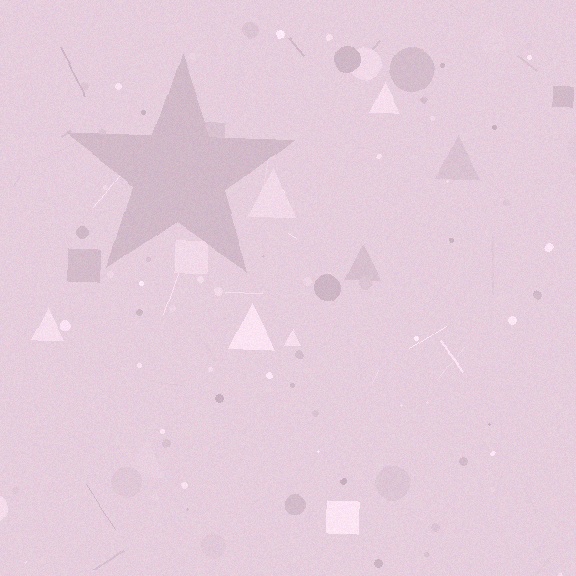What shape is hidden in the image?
A star is hidden in the image.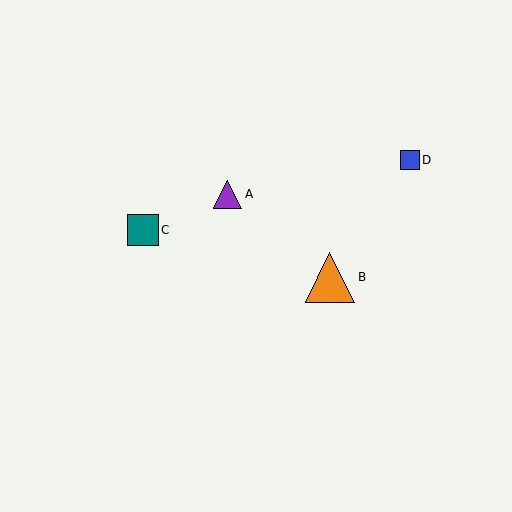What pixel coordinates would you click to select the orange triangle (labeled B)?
Click at (330, 278) to select the orange triangle B.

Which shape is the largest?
The orange triangle (labeled B) is the largest.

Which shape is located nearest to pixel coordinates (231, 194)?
The purple triangle (labeled A) at (227, 194) is nearest to that location.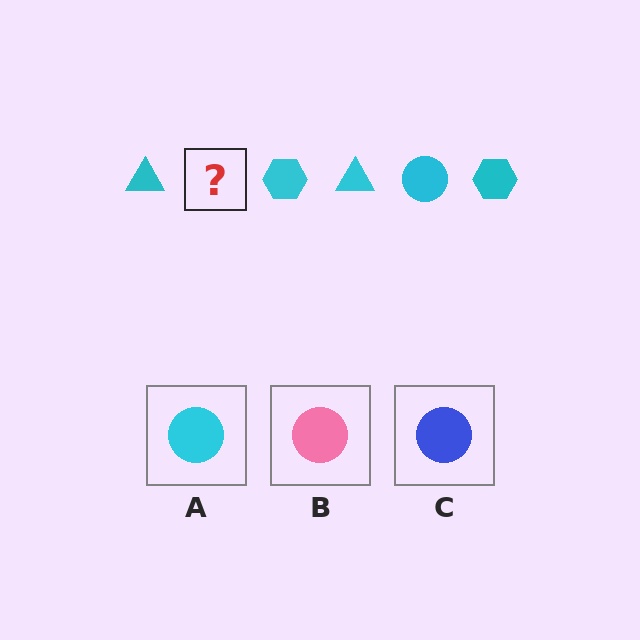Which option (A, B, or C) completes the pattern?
A.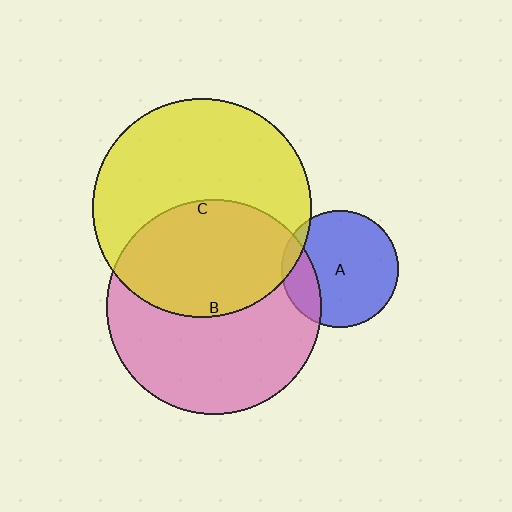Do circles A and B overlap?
Yes.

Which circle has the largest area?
Circle C (yellow).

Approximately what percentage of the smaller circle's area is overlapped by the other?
Approximately 20%.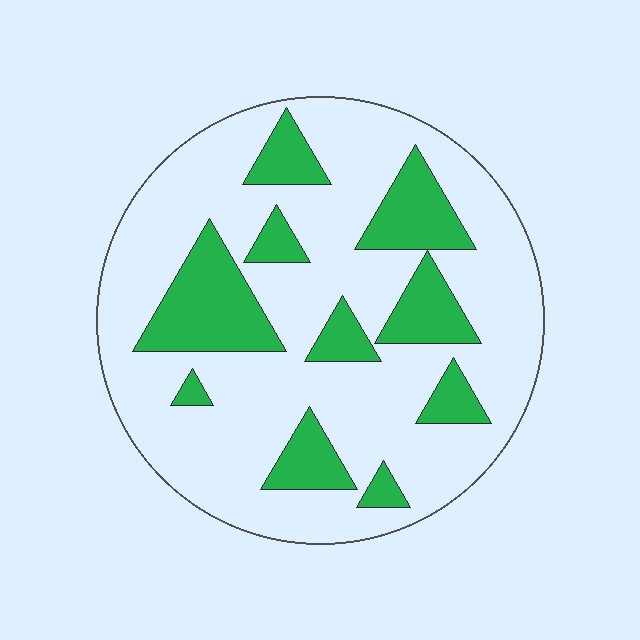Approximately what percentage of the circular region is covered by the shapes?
Approximately 25%.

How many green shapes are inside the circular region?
10.